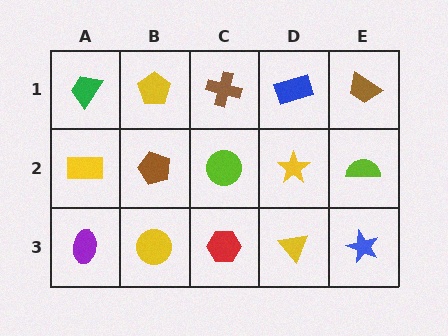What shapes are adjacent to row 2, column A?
A green trapezoid (row 1, column A), a purple ellipse (row 3, column A), a brown pentagon (row 2, column B).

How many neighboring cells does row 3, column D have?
3.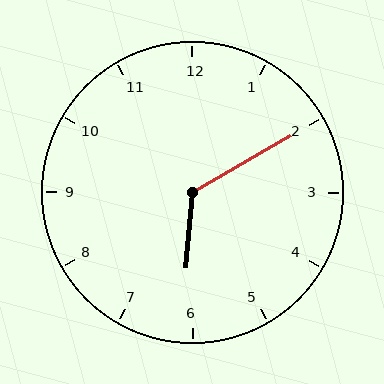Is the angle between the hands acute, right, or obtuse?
It is obtuse.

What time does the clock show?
6:10.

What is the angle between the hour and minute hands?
Approximately 125 degrees.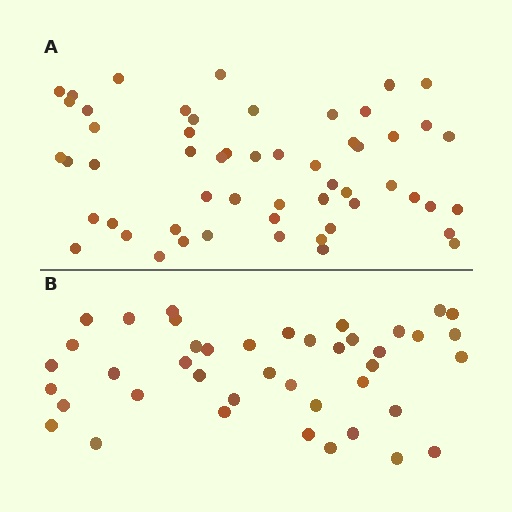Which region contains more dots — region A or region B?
Region A (the top region) has more dots.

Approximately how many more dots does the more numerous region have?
Region A has approximately 15 more dots than region B.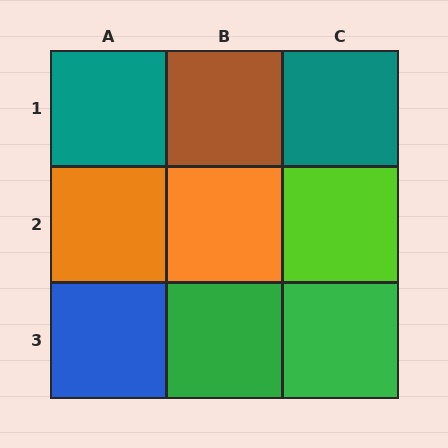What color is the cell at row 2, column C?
Lime.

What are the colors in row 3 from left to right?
Blue, green, green.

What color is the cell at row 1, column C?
Teal.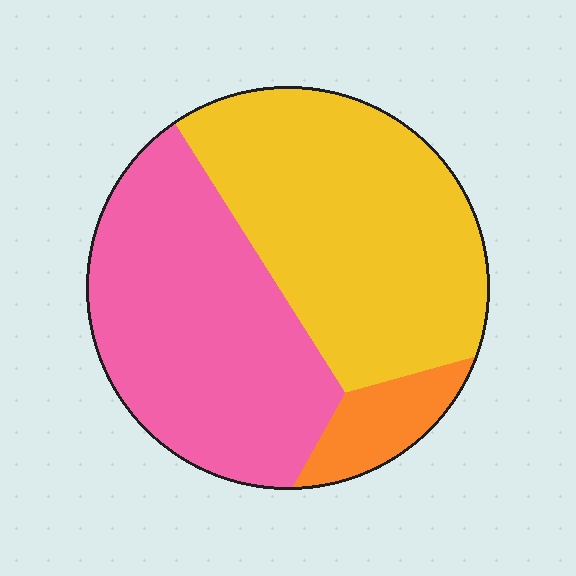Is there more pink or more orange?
Pink.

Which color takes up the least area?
Orange, at roughly 10%.